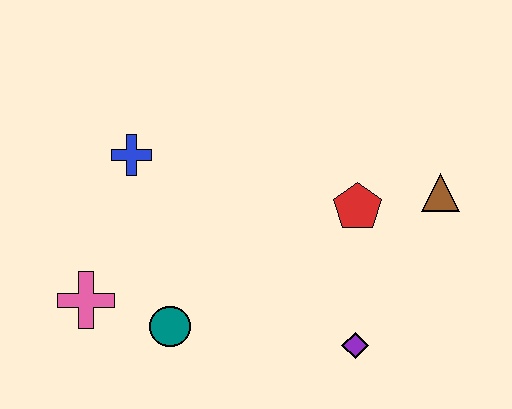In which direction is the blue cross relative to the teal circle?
The blue cross is above the teal circle.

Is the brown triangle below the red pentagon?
No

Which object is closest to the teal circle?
The pink cross is closest to the teal circle.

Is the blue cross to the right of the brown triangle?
No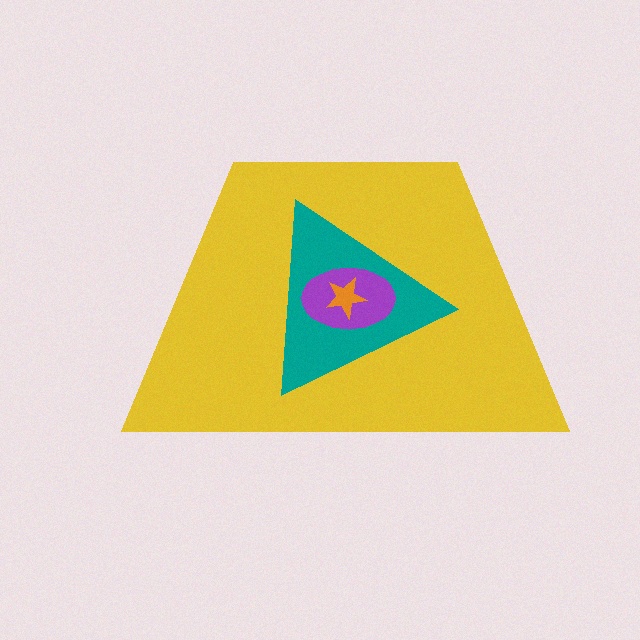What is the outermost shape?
The yellow trapezoid.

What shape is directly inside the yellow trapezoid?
The teal triangle.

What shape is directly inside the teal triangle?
The purple ellipse.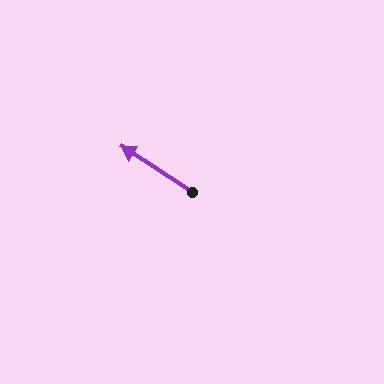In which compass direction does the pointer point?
Northwest.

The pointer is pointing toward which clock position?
Roughly 10 o'clock.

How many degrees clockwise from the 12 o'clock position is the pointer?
Approximately 303 degrees.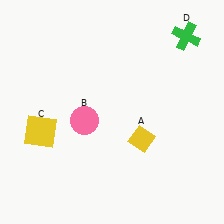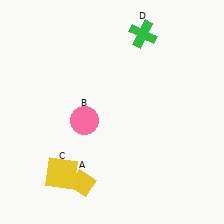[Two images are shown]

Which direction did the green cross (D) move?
The green cross (D) moved left.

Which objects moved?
The objects that moved are: the yellow diamond (A), the yellow square (C), the green cross (D).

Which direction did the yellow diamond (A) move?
The yellow diamond (A) moved left.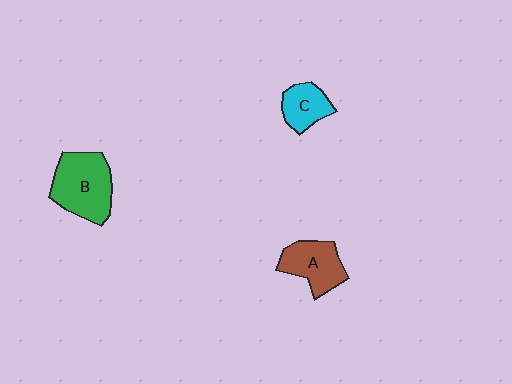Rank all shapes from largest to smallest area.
From largest to smallest: B (green), A (brown), C (cyan).